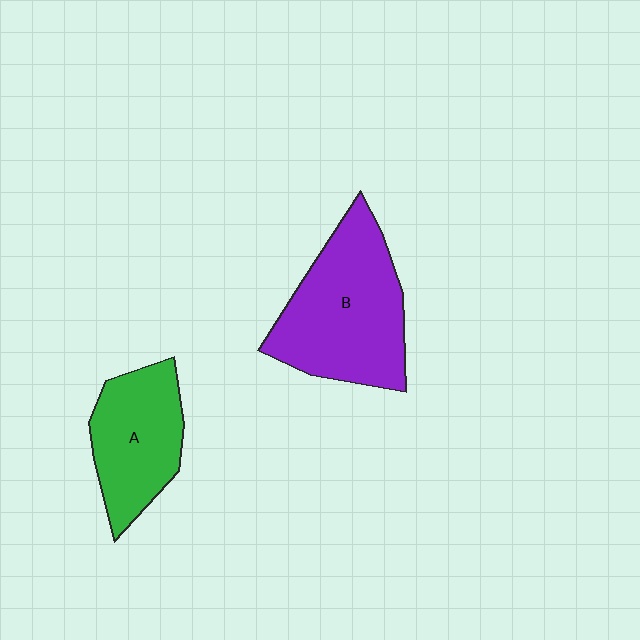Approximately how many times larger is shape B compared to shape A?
Approximately 1.5 times.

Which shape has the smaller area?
Shape A (green).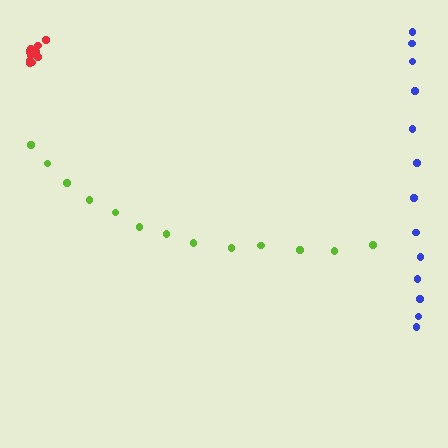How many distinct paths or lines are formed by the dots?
There are 3 distinct paths.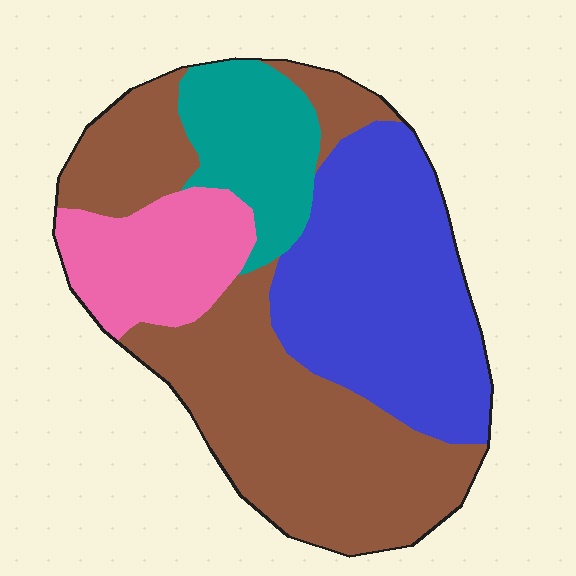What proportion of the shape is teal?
Teal takes up less than a quarter of the shape.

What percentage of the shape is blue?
Blue takes up about one third (1/3) of the shape.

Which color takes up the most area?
Brown, at roughly 45%.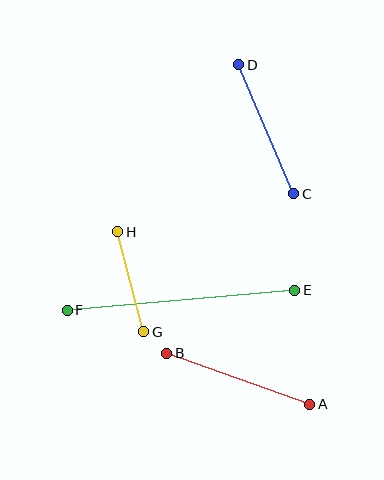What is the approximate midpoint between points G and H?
The midpoint is at approximately (131, 282) pixels.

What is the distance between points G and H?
The distance is approximately 103 pixels.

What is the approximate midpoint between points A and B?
The midpoint is at approximately (238, 379) pixels.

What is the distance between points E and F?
The distance is approximately 228 pixels.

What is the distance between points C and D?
The distance is approximately 140 pixels.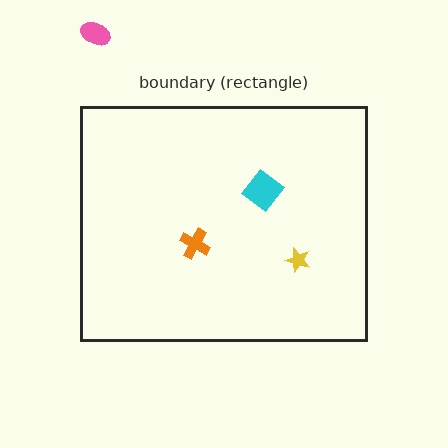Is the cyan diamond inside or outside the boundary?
Inside.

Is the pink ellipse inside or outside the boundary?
Outside.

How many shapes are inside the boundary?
3 inside, 1 outside.